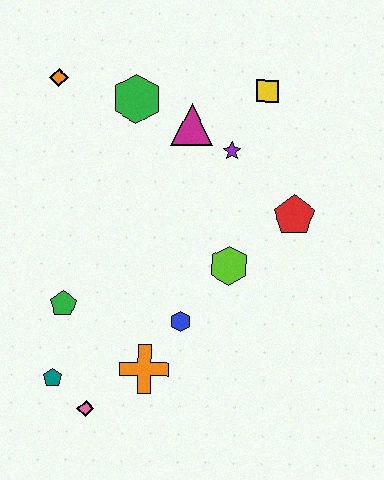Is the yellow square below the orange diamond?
Yes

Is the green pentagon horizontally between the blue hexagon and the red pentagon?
No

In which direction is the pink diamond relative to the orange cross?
The pink diamond is to the left of the orange cross.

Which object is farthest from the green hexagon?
The pink diamond is farthest from the green hexagon.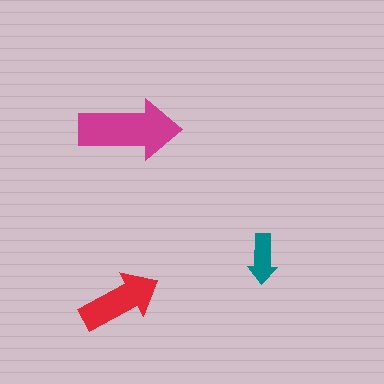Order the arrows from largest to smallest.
the magenta one, the red one, the teal one.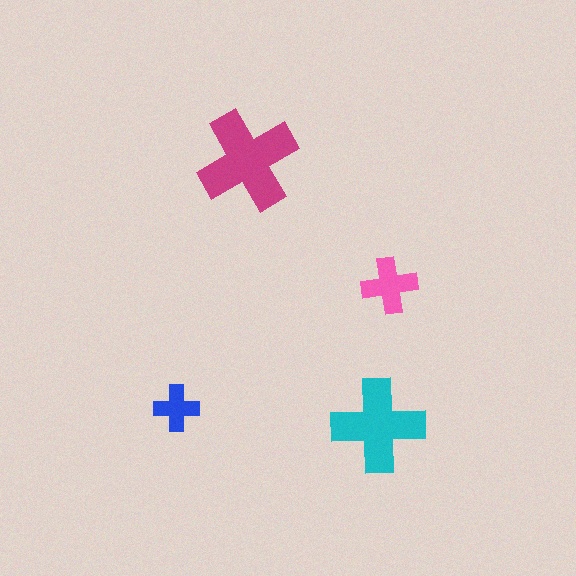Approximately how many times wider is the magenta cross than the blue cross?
About 2 times wider.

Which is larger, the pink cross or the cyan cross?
The cyan one.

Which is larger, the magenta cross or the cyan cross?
The magenta one.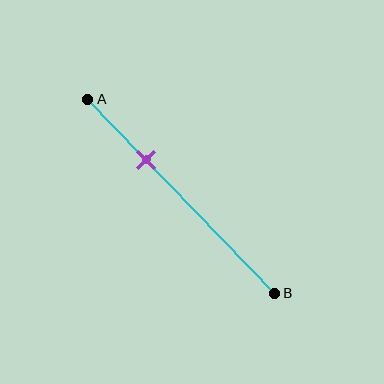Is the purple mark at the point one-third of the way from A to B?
Yes, the mark is approximately at the one-third point.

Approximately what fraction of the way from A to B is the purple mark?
The purple mark is approximately 30% of the way from A to B.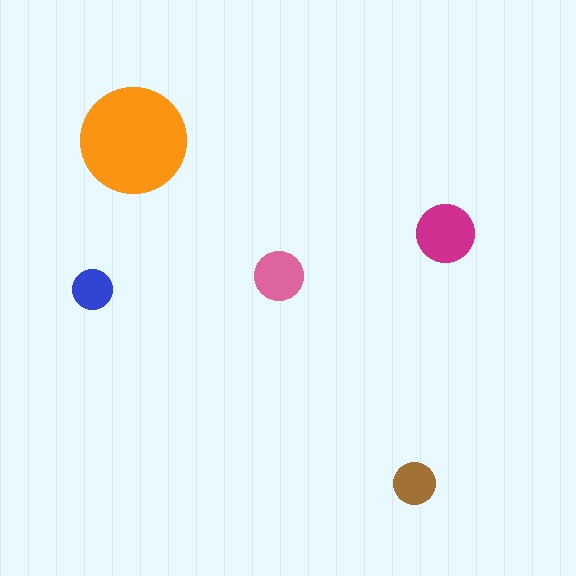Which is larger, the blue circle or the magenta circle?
The magenta one.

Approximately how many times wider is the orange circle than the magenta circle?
About 2 times wider.